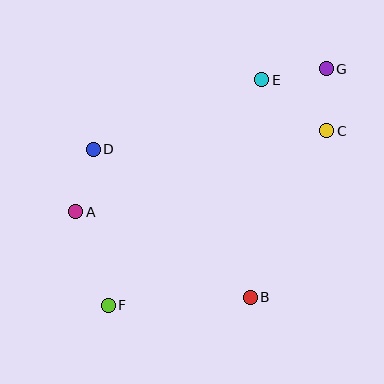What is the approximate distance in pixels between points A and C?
The distance between A and C is approximately 264 pixels.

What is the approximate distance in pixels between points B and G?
The distance between B and G is approximately 240 pixels.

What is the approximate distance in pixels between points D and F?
The distance between D and F is approximately 157 pixels.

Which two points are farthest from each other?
Points F and G are farthest from each other.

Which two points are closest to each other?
Points C and G are closest to each other.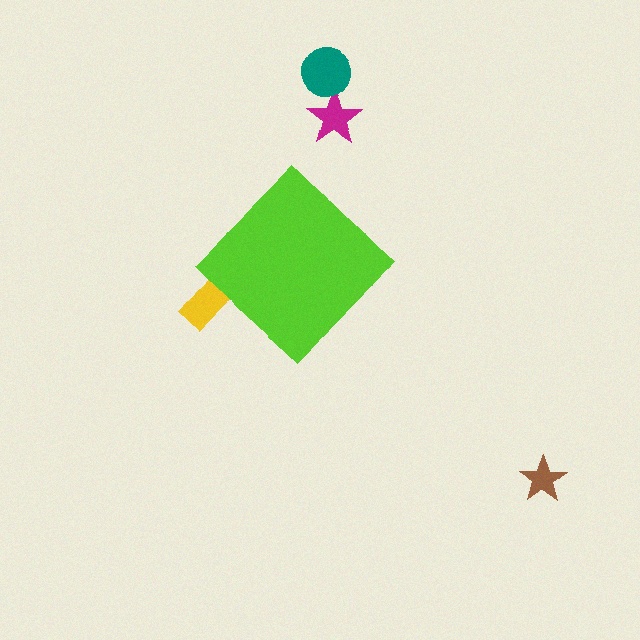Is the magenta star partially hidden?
No, the magenta star is fully visible.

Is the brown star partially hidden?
No, the brown star is fully visible.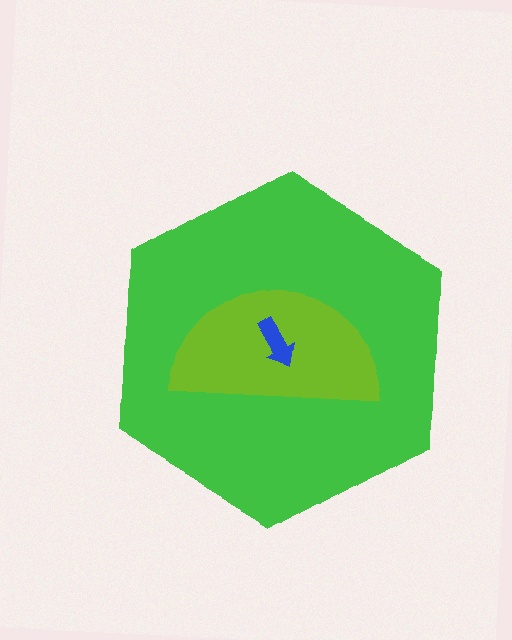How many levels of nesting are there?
3.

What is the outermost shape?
The green hexagon.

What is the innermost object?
The blue arrow.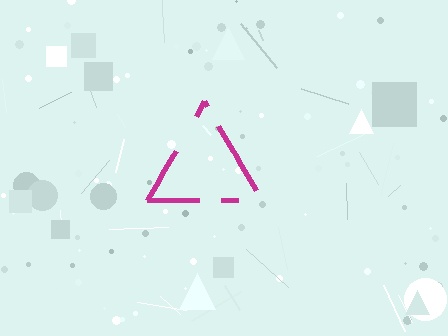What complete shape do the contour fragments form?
The contour fragments form a triangle.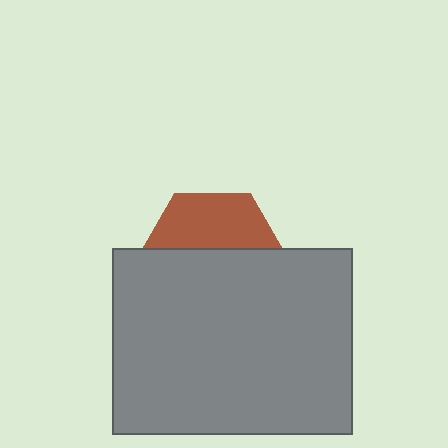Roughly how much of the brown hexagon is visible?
A small part of it is visible (roughly 38%).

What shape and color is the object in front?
The object in front is a gray rectangle.